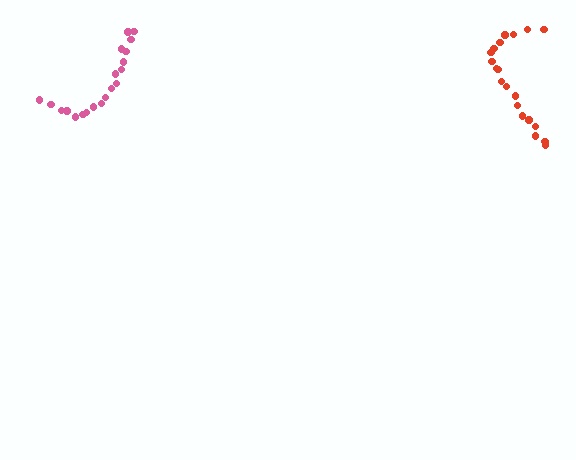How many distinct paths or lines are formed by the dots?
There are 2 distinct paths.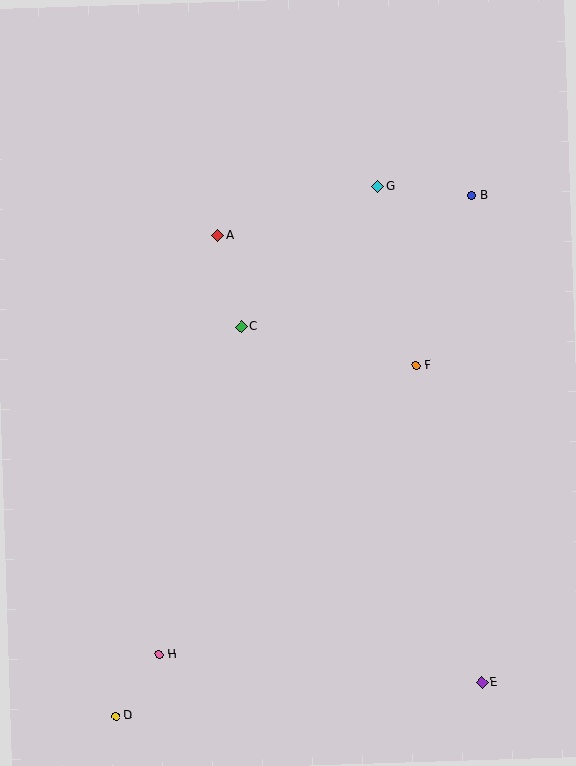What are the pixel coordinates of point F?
Point F is at (416, 365).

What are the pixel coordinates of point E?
Point E is at (482, 682).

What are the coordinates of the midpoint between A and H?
The midpoint between A and H is at (189, 445).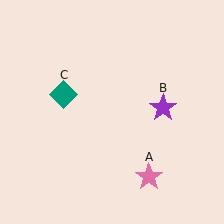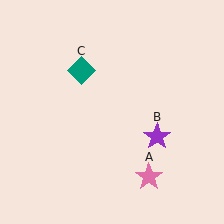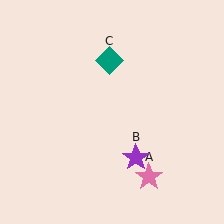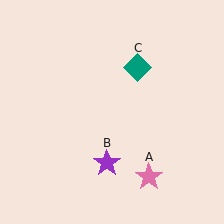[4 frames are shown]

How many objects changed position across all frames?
2 objects changed position: purple star (object B), teal diamond (object C).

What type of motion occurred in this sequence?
The purple star (object B), teal diamond (object C) rotated clockwise around the center of the scene.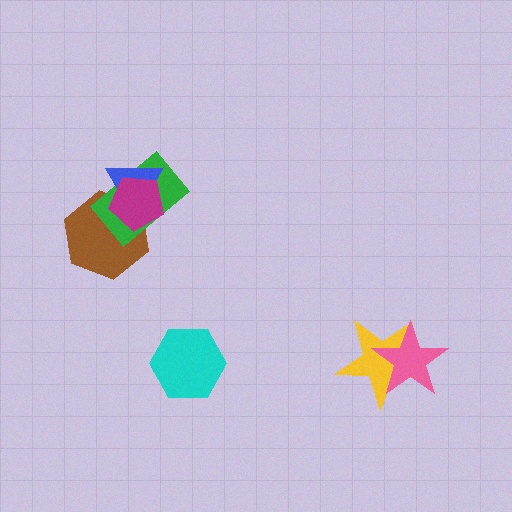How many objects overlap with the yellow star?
1 object overlaps with the yellow star.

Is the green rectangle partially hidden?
Yes, it is partially covered by another shape.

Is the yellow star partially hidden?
Yes, it is partially covered by another shape.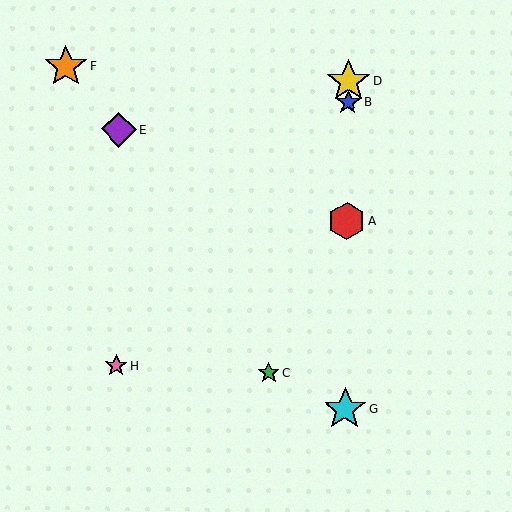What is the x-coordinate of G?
Object G is at x≈345.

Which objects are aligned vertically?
Objects A, B, D, G are aligned vertically.